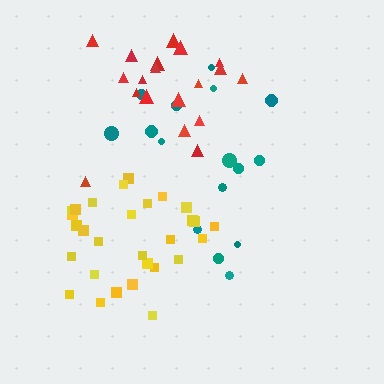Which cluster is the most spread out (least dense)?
Teal.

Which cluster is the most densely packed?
Yellow.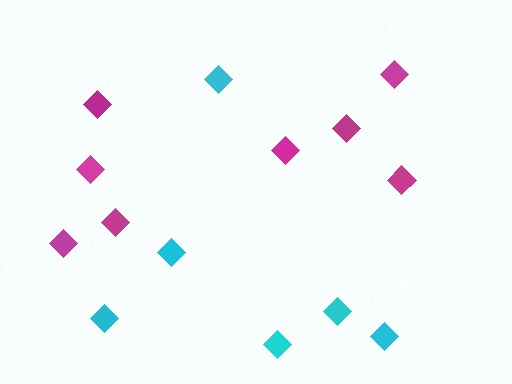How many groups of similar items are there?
There are 2 groups: one group of magenta diamonds (8) and one group of cyan diamonds (6).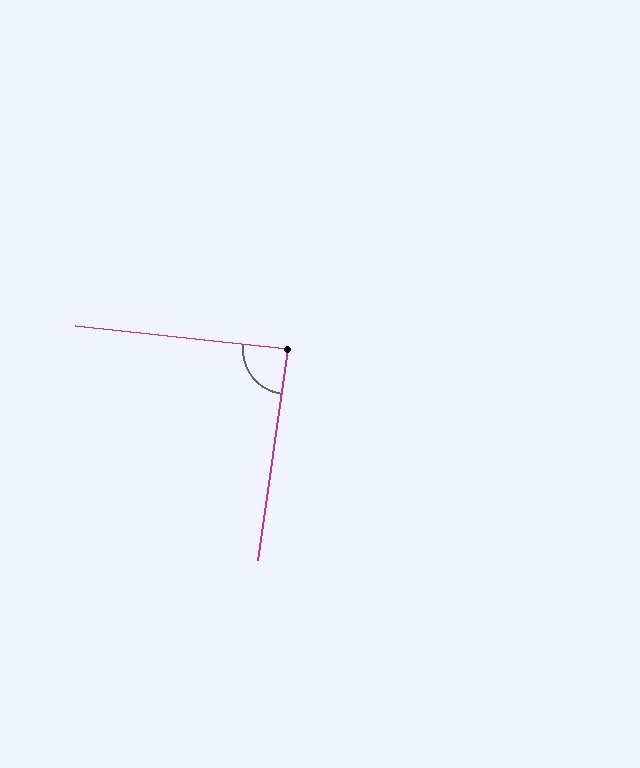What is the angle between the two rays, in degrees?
Approximately 88 degrees.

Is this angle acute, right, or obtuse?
It is approximately a right angle.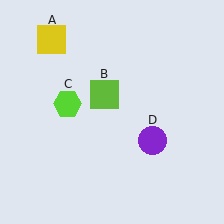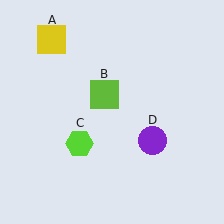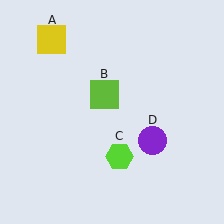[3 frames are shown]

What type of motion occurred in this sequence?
The lime hexagon (object C) rotated counterclockwise around the center of the scene.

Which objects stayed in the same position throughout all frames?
Yellow square (object A) and lime square (object B) and purple circle (object D) remained stationary.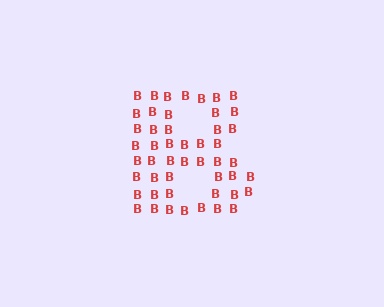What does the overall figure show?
The overall figure shows the letter B.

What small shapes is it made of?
It is made of small letter B's.